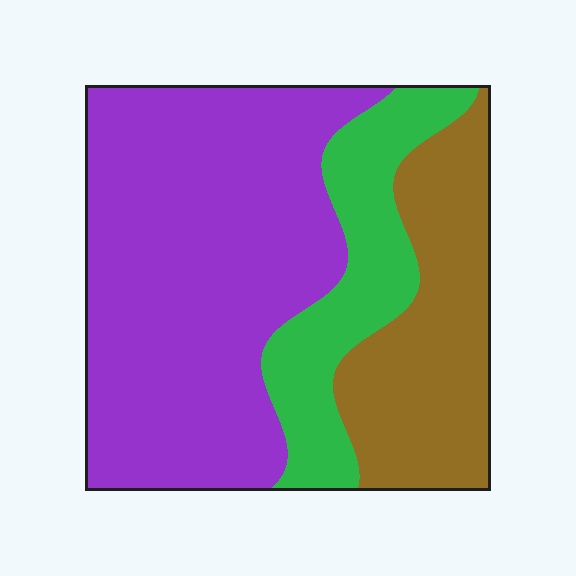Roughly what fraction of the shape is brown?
Brown covers 25% of the shape.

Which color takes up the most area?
Purple, at roughly 55%.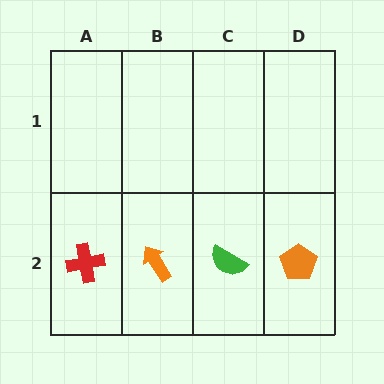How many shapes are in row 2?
4 shapes.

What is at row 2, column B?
An orange arrow.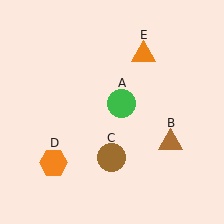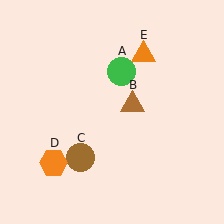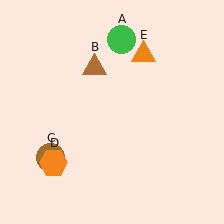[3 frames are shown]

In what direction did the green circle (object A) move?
The green circle (object A) moved up.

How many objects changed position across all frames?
3 objects changed position: green circle (object A), brown triangle (object B), brown circle (object C).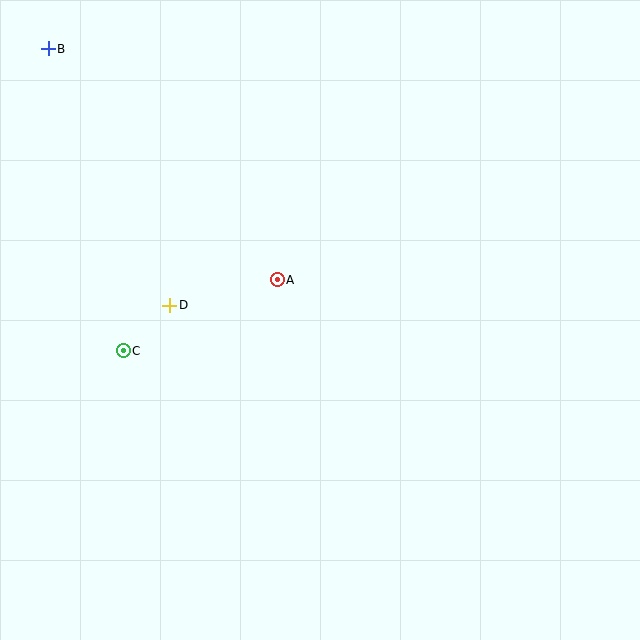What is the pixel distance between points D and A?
The distance between D and A is 110 pixels.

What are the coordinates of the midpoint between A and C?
The midpoint between A and C is at (200, 315).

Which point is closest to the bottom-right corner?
Point A is closest to the bottom-right corner.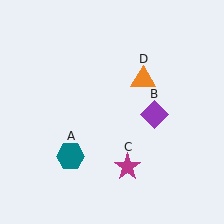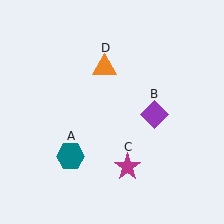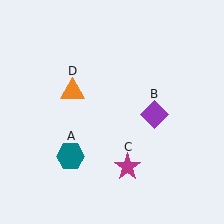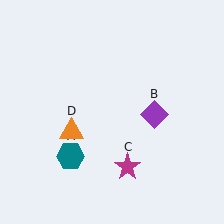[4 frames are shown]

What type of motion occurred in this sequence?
The orange triangle (object D) rotated counterclockwise around the center of the scene.